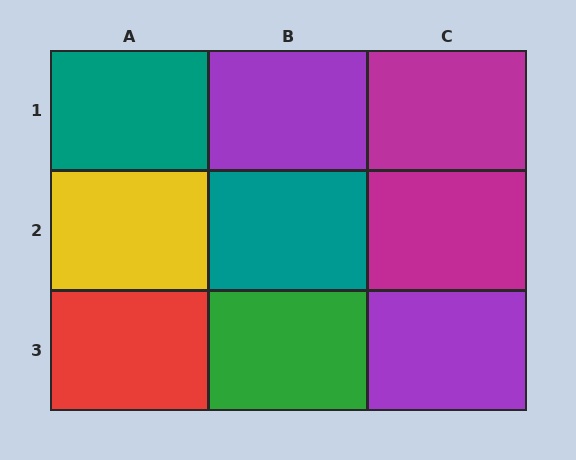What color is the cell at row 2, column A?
Yellow.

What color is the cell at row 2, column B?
Teal.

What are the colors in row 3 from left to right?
Red, green, purple.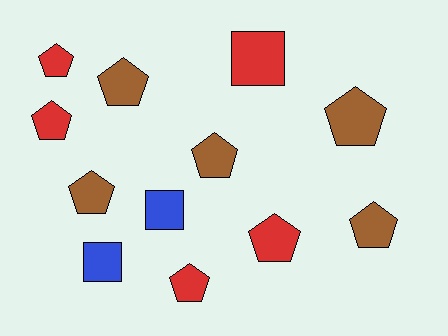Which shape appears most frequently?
Pentagon, with 9 objects.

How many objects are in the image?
There are 12 objects.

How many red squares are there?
There is 1 red square.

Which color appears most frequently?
Brown, with 5 objects.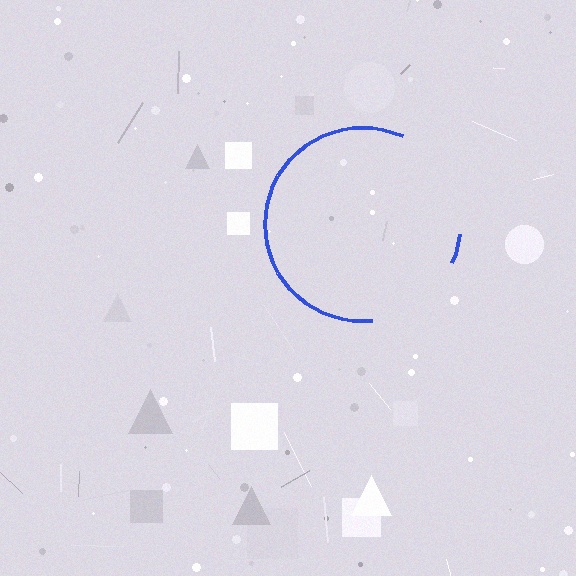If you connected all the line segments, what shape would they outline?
They would outline a circle.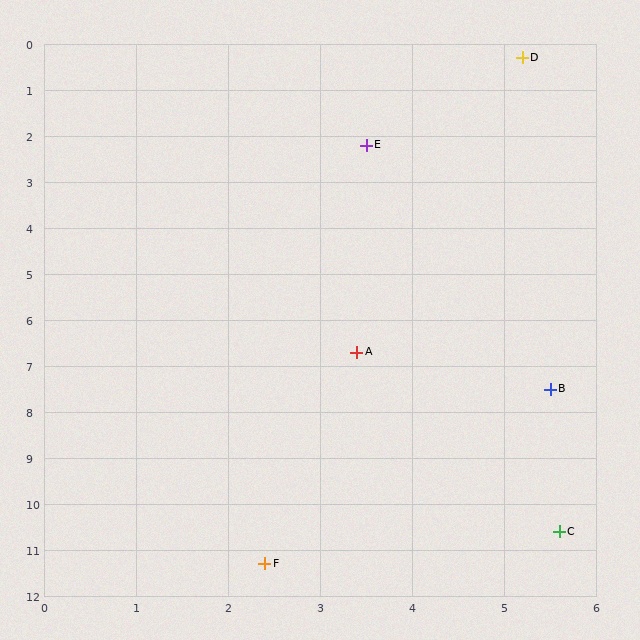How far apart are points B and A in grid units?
Points B and A are about 2.2 grid units apart.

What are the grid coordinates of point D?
Point D is at approximately (5.2, 0.3).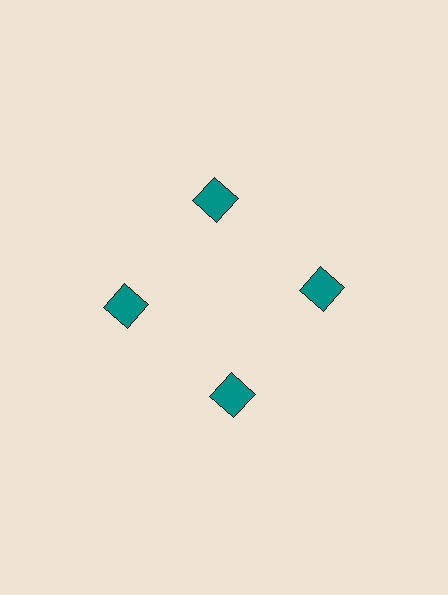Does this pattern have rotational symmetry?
Yes, this pattern has 4-fold rotational symmetry. It looks the same after rotating 90 degrees around the center.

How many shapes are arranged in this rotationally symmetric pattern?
There are 4 shapes, arranged in 4 groups of 1.